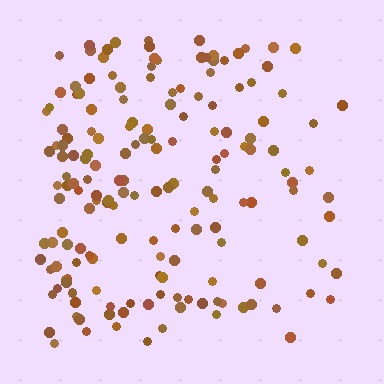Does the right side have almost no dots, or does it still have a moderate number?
Still a moderate number, just noticeably fewer than the left.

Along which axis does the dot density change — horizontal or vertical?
Horizontal.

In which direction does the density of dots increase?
From right to left, with the left side densest.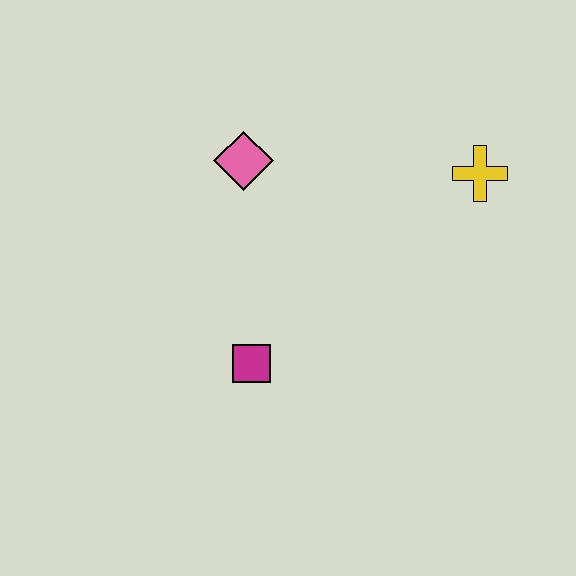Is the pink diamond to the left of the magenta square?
Yes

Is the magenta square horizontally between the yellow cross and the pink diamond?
Yes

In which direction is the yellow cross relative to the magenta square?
The yellow cross is to the right of the magenta square.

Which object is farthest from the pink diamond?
The yellow cross is farthest from the pink diamond.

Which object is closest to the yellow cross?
The pink diamond is closest to the yellow cross.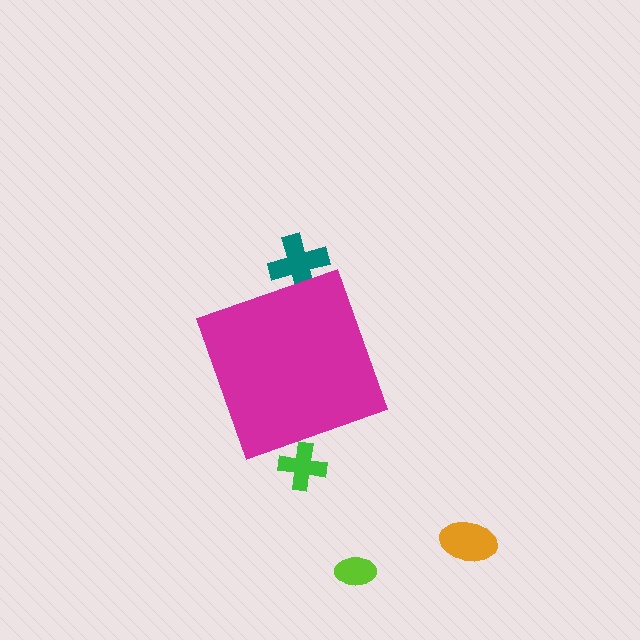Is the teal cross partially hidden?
Yes, the teal cross is partially hidden behind the magenta diamond.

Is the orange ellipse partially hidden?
No, the orange ellipse is fully visible.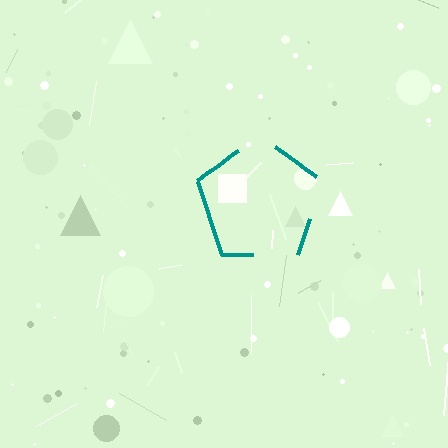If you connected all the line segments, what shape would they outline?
They would outline a pentagon.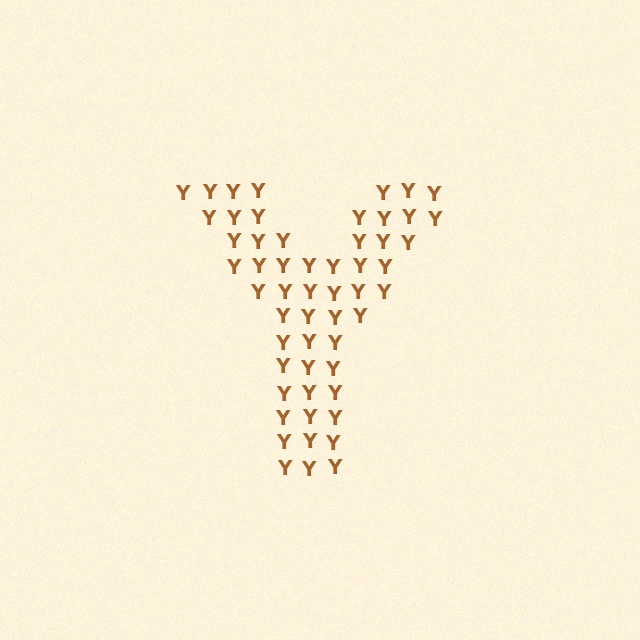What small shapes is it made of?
It is made of small letter Y's.